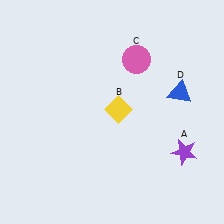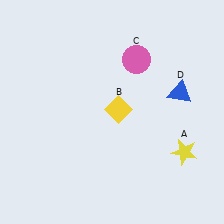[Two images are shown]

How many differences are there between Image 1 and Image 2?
There is 1 difference between the two images.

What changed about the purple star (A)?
In Image 1, A is purple. In Image 2, it changed to yellow.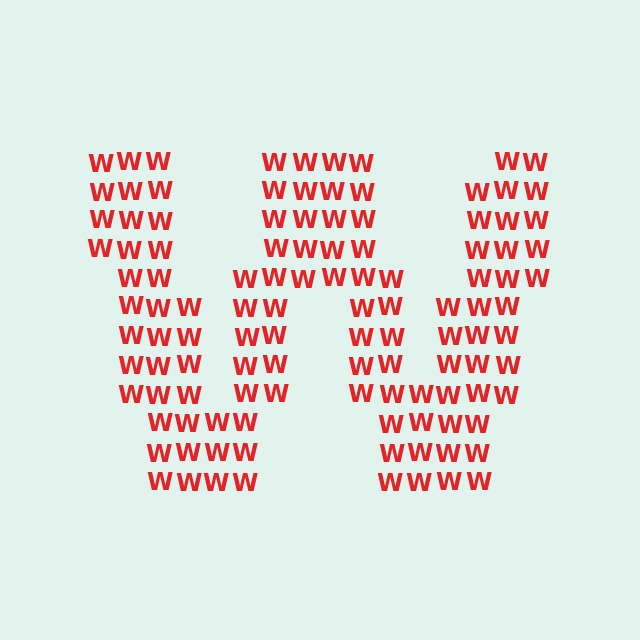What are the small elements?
The small elements are letter W's.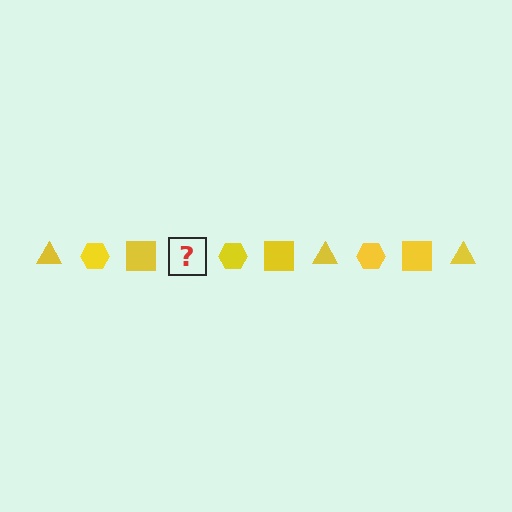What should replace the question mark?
The question mark should be replaced with a yellow triangle.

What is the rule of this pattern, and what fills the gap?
The rule is that the pattern cycles through triangle, hexagon, square shapes in yellow. The gap should be filled with a yellow triangle.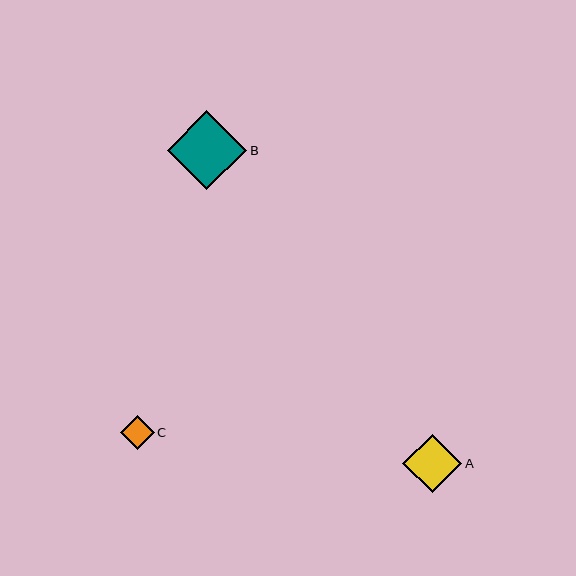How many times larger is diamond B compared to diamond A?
Diamond B is approximately 1.4 times the size of diamond A.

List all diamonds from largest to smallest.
From largest to smallest: B, A, C.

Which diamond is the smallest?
Diamond C is the smallest with a size of approximately 33 pixels.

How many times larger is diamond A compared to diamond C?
Diamond A is approximately 1.8 times the size of diamond C.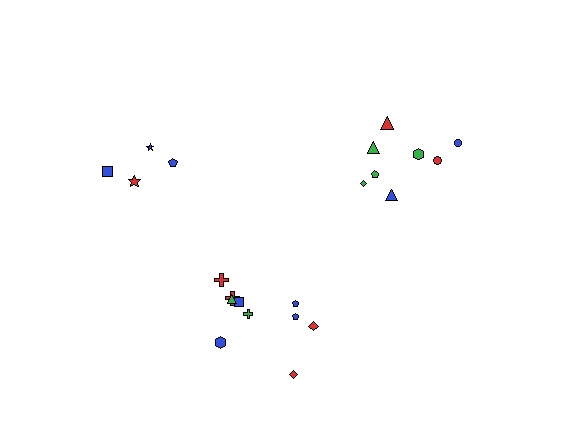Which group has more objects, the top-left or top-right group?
The top-right group.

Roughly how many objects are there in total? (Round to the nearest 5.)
Roughly 20 objects in total.